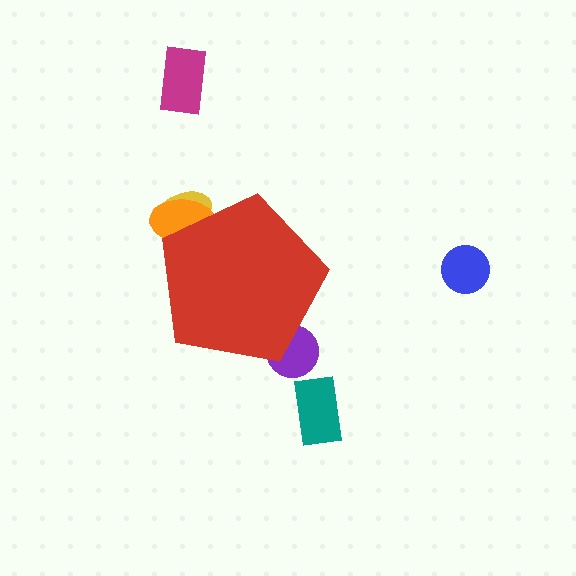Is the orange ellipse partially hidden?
Yes, the orange ellipse is partially hidden behind the red pentagon.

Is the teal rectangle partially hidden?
No, the teal rectangle is fully visible.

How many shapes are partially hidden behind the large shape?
3 shapes are partially hidden.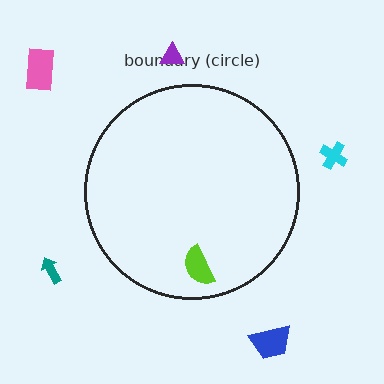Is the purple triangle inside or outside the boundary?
Outside.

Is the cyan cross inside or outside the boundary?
Outside.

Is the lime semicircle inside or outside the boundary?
Inside.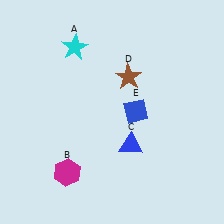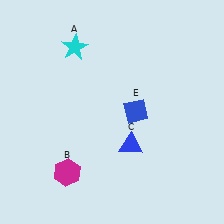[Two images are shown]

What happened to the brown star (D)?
The brown star (D) was removed in Image 2. It was in the top-right area of Image 1.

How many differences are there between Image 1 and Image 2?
There is 1 difference between the two images.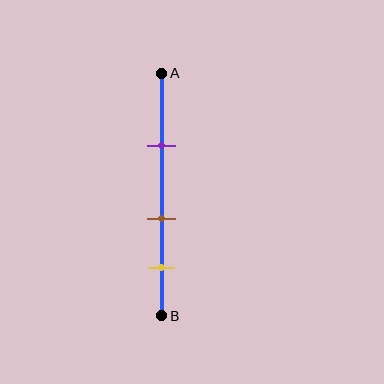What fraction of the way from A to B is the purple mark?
The purple mark is approximately 30% (0.3) of the way from A to B.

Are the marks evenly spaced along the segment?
Yes, the marks are approximately evenly spaced.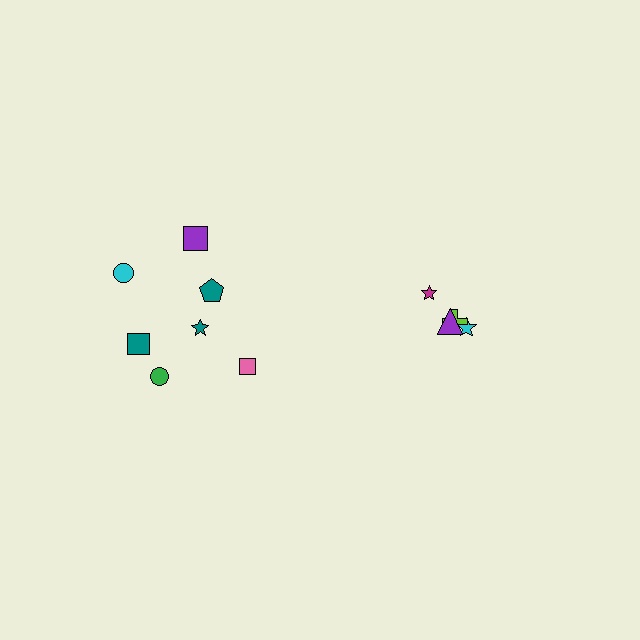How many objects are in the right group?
There are 4 objects.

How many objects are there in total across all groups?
There are 11 objects.